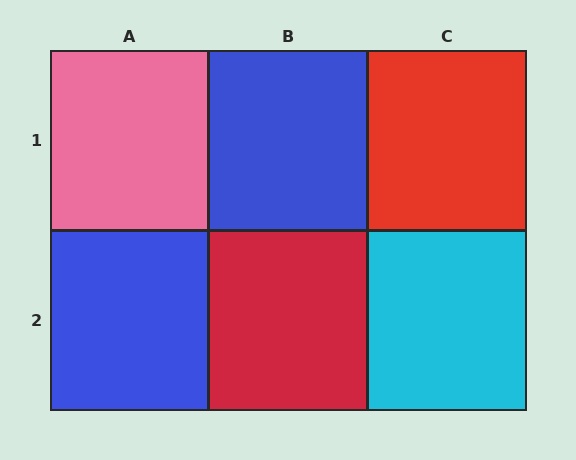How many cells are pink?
1 cell is pink.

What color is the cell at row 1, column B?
Blue.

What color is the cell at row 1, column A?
Pink.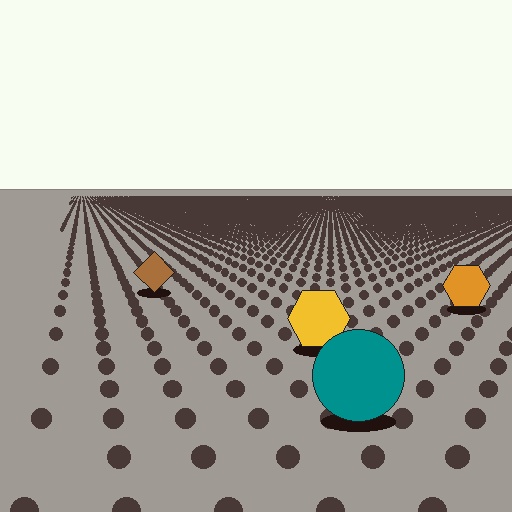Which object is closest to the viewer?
The teal circle is closest. The texture marks near it are larger and more spread out.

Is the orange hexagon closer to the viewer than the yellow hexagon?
No. The yellow hexagon is closer — you can tell from the texture gradient: the ground texture is coarser near it.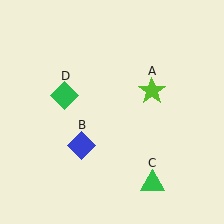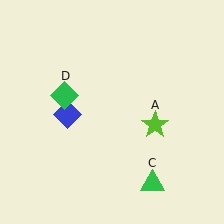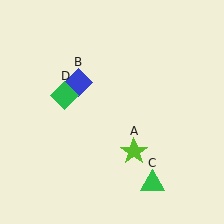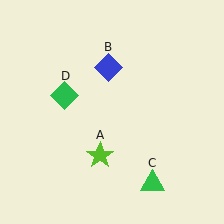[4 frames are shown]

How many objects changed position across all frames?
2 objects changed position: lime star (object A), blue diamond (object B).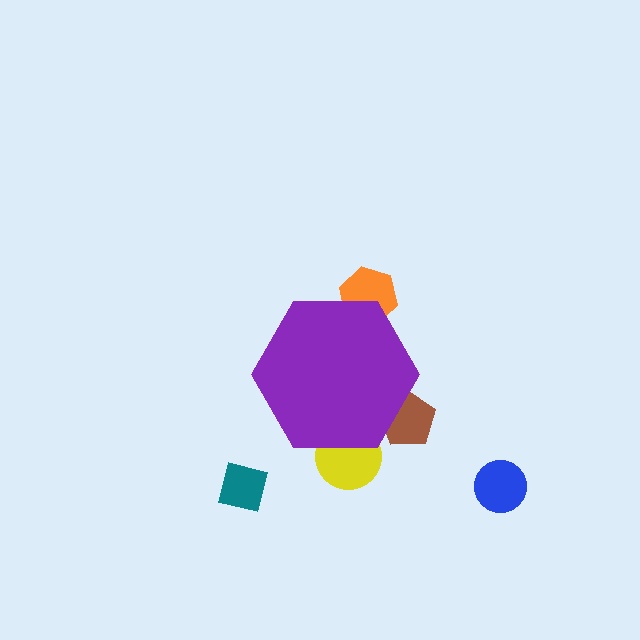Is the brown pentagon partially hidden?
Yes, the brown pentagon is partially hidden behind the purple hexagon.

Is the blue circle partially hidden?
No, the blue circle is fully visible.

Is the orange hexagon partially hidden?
Yes, the orange hexagon is partially hidden behind the purple hexagon.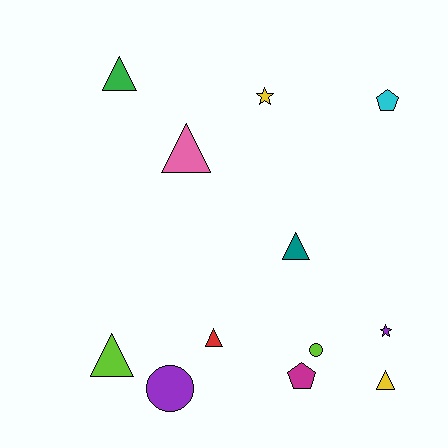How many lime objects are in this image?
There are 2 lime objects.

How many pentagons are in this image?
There are 2 pentagons.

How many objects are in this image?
There are 12 objects.